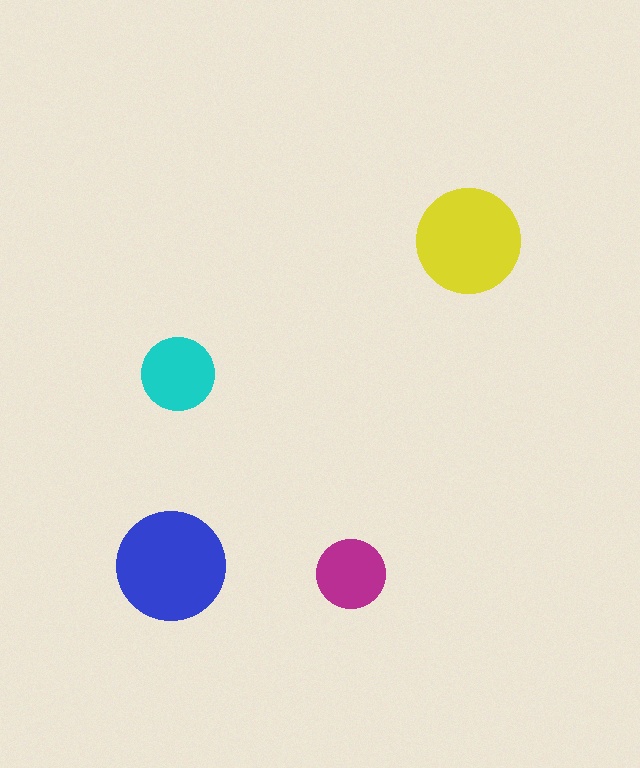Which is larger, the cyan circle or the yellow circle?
The yellow one.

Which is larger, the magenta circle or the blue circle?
The blue one.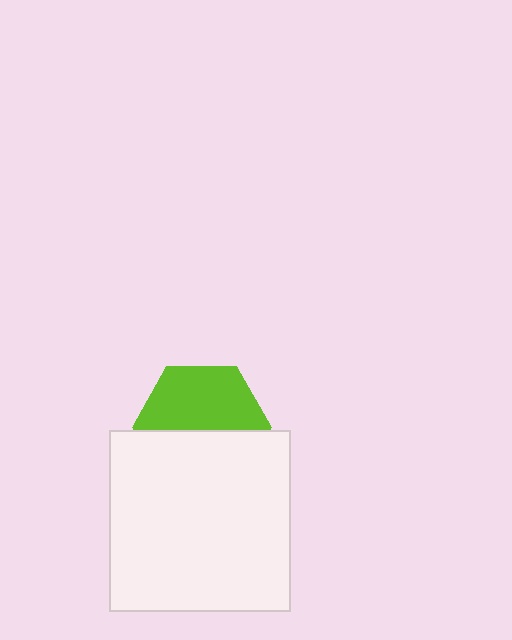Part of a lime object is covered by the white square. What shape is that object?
It is a hexagon.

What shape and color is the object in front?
The object in front is a white square.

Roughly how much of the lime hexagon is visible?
About half of it is visible (roughly 53%).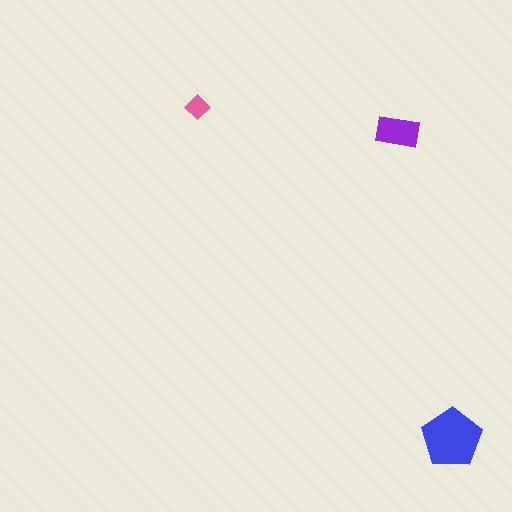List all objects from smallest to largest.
The pink diamond, the purple rectangle, the blue pentagon.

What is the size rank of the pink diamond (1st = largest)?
3rd.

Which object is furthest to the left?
The pink diamond is leftmost.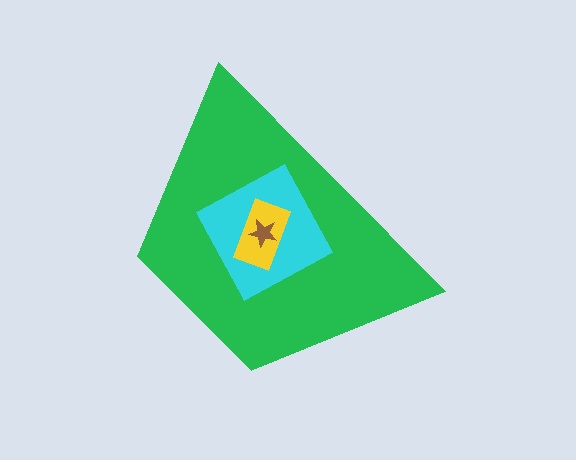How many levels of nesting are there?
4.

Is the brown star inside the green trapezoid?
Yes.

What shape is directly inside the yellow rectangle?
The brown star.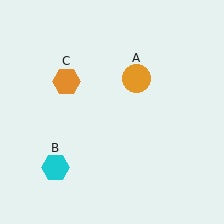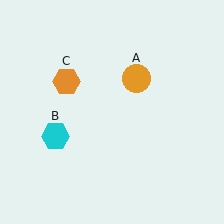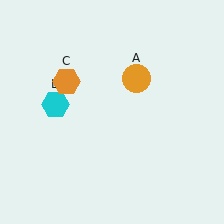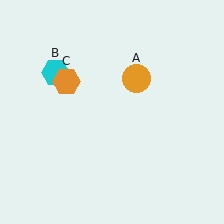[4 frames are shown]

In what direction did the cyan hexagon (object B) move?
The cyan hexagon (object B) moved up.